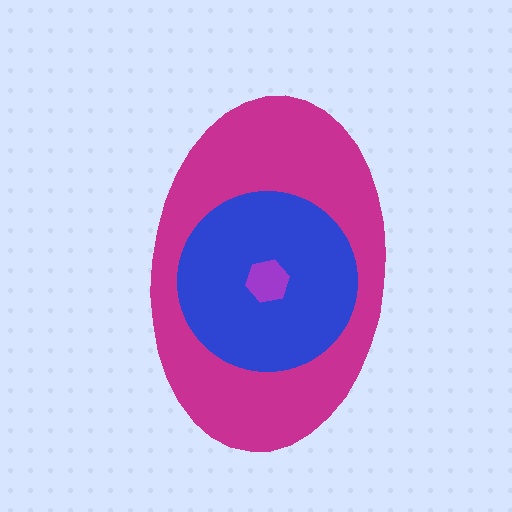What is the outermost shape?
The magenta ellipse.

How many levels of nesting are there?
3.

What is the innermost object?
The purple hexagon.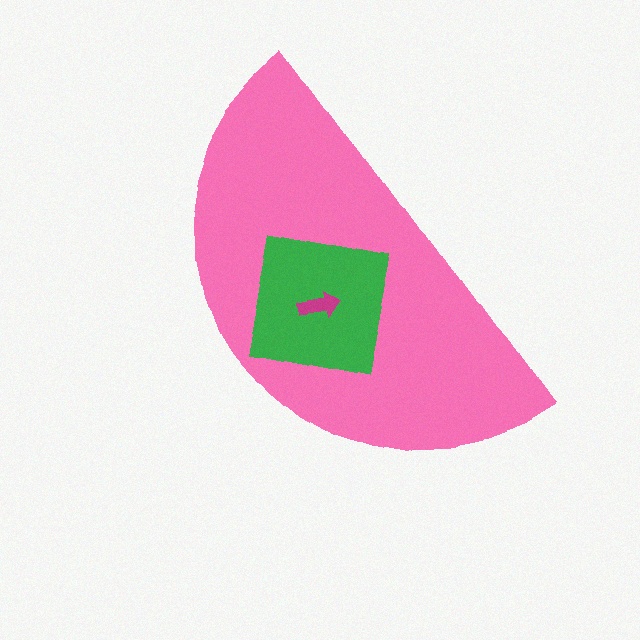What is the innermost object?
The magenta arrow.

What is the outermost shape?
The pink semicircle.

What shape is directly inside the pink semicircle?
The green square.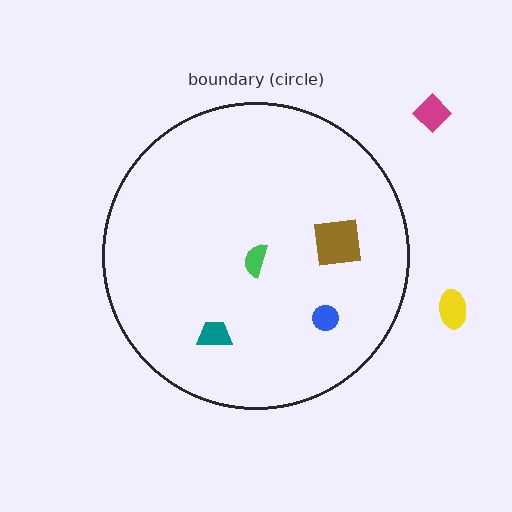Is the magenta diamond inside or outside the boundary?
Outside.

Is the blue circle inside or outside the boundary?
Inside.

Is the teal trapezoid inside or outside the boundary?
Inside.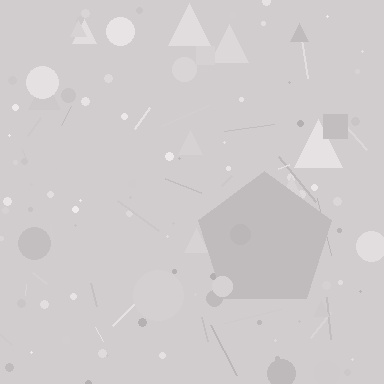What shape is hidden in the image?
A pentagon is hidden in the image.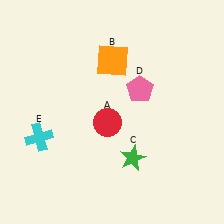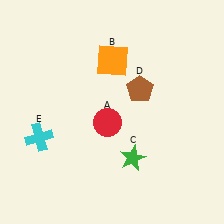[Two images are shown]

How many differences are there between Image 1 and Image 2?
There is 1 difference between the two images.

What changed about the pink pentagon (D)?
In Image 1, D is pink. In Image 2, it changed to brown.